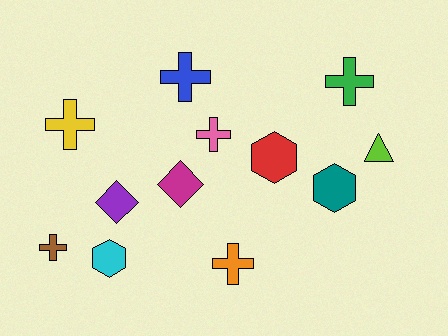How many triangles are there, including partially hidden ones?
There is 1 triangle.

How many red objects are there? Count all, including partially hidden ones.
There is 1 red object.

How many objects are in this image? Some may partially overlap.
There are 12 objects.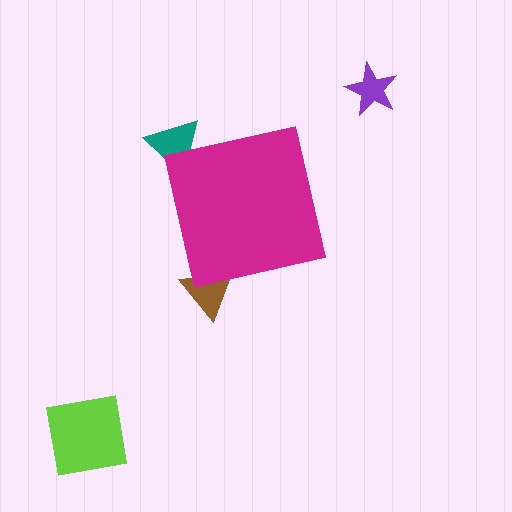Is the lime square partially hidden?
No, the lime square is fully visible.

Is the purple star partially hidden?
No, the purple star is fully visible.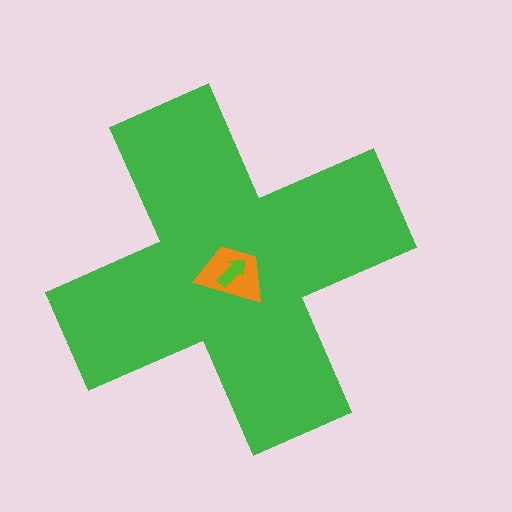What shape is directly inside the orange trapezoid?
The lime arrow.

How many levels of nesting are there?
3.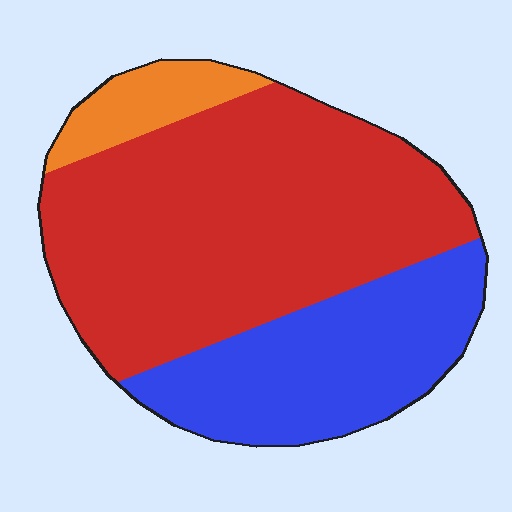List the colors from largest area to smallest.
From largest to smallest: red, blue, orange.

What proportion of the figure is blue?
Blue takes up between a quarter and a half of the figure.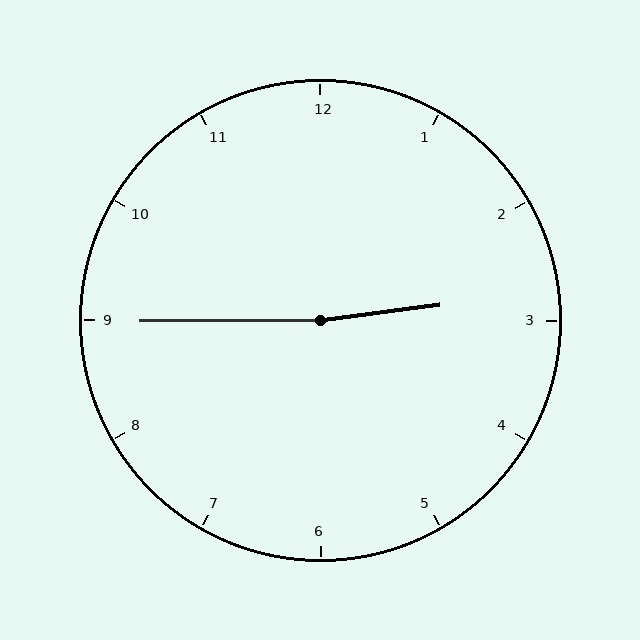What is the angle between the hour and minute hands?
Approximately 172 degrees.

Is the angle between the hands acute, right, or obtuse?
It is obtuse.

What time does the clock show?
2:45.